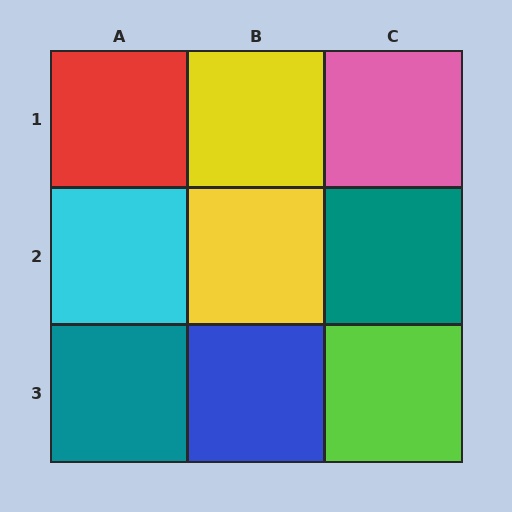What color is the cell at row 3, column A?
Teal.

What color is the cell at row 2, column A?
Cyan.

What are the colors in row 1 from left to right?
Red, yellow, pink.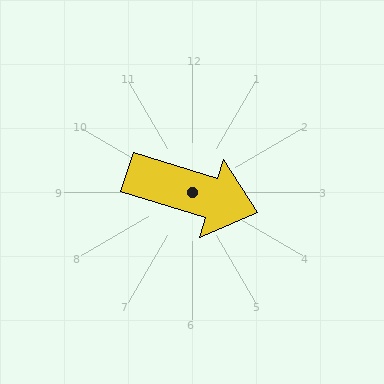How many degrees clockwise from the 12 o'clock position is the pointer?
Approximately 107 degrees.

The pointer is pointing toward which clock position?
Roughly 4 o'clock.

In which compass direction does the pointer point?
East.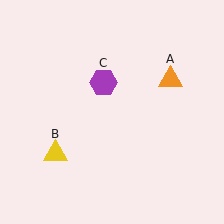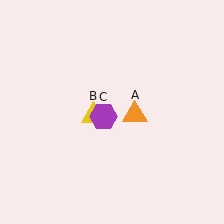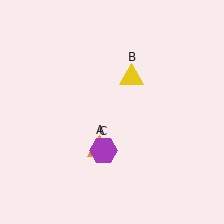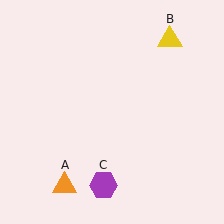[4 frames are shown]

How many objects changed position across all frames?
3 objects changed position: orange triangle (object A), yellow triangle (object B), purple hexagon (object C).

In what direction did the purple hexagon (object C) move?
The purple hexagon (object C) moved down.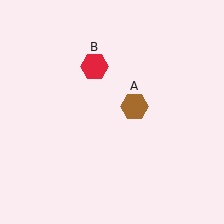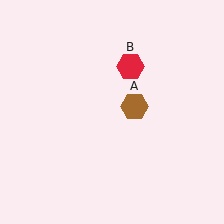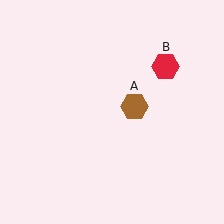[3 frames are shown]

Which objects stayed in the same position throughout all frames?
Brown hexagon (object A) remained stationary.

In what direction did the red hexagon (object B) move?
The red hexagon (object B) moved right.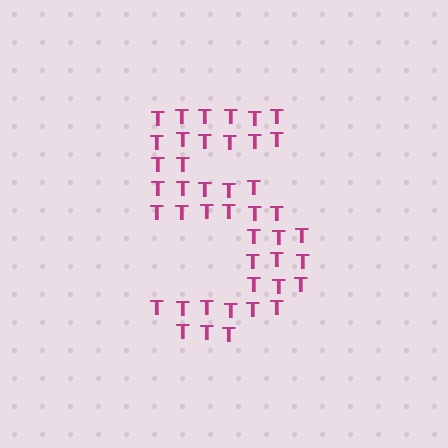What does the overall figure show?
The overall figure shows the digit 5.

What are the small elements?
The small elements are letter T's.